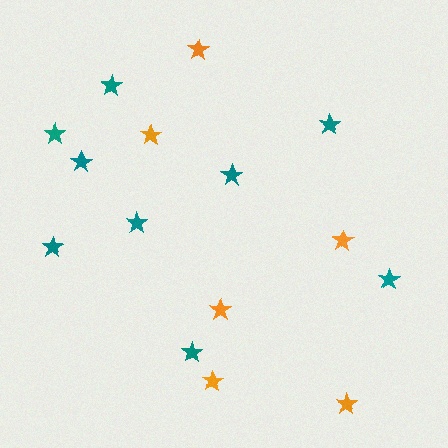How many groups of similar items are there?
There are 2 groups: one group of teal stars (9) and one group of orange stars (6).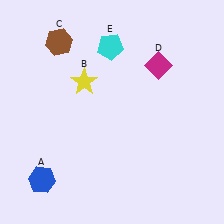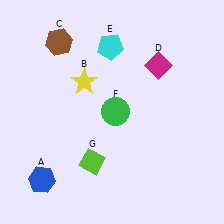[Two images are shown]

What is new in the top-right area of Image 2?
A green circle (F) was added in the top-right area of Image 2.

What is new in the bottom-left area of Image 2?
A lime diamond (G) was added in the bottom-left area of Image 2.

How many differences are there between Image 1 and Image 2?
There are 2 differences between the two images.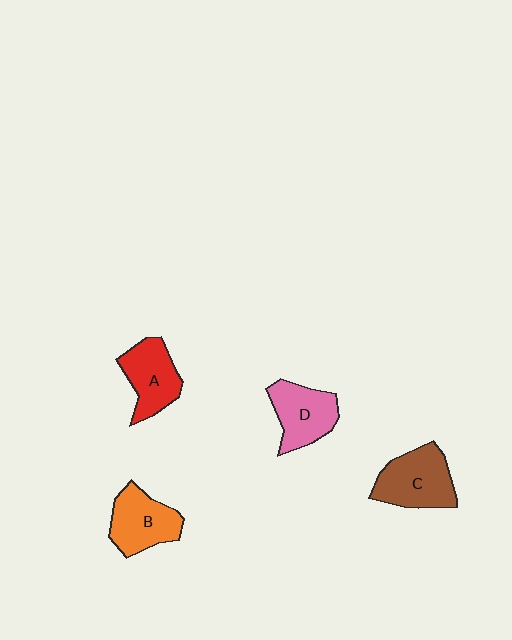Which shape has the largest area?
Shape C (brown).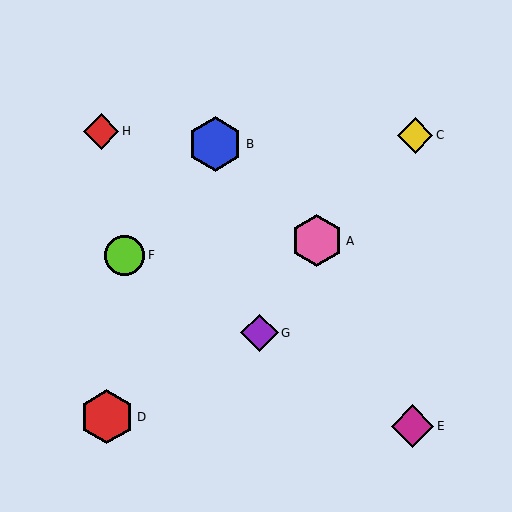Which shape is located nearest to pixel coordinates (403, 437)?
The magenta diamond (labeled E) at (413, 426) is nearest to that location.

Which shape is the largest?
The blue hexagon (labeled B) is the largest.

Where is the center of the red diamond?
The center of the red diamond is at (101, 131).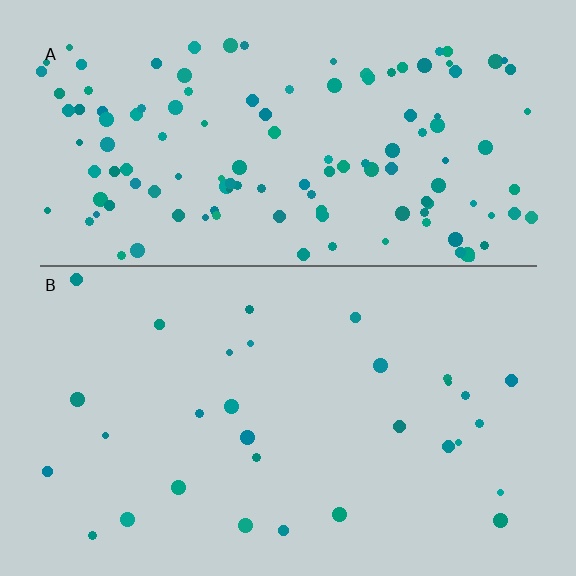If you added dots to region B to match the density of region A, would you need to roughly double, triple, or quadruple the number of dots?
Approximately quadruple.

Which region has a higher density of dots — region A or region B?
A (the top).